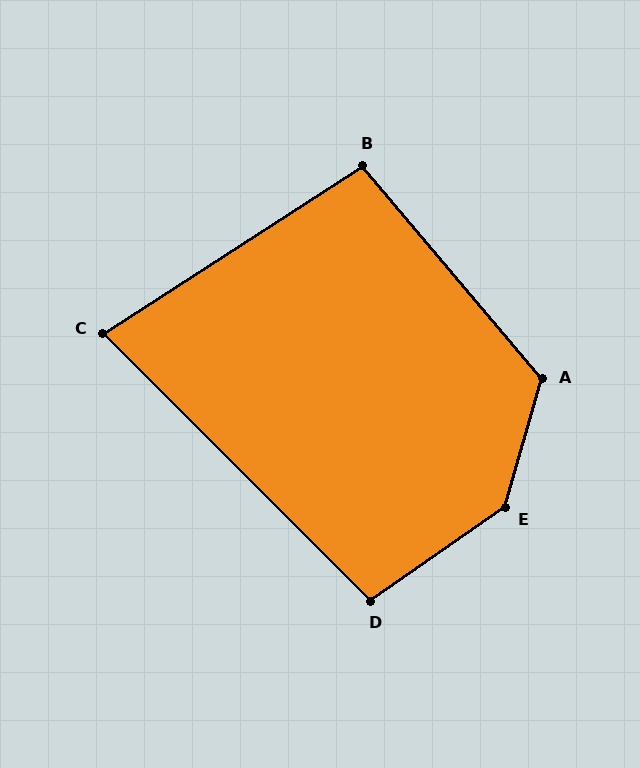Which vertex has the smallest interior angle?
C, at approximately 78 degrees.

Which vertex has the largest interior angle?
E, at approximately 141 degrees.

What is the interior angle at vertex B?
Approximately 97 degrees (obtuse).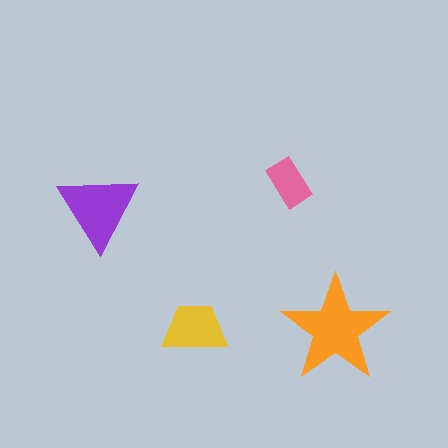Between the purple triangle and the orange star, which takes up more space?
The orange star.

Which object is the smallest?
The pink rectangle.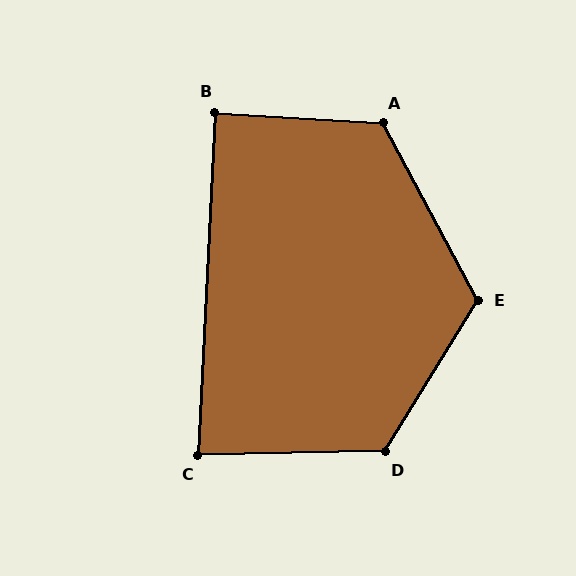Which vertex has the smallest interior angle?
C, at approximately 86 degrees.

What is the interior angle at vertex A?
Approximately 122 degrees (obtuse).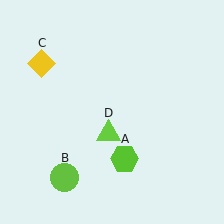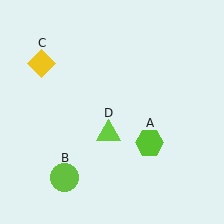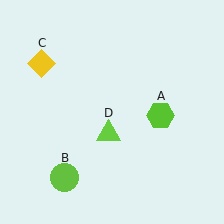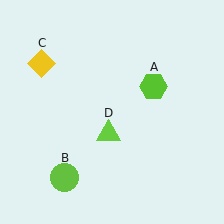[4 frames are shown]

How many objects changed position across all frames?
1 object changed position: lime hexagon (object A).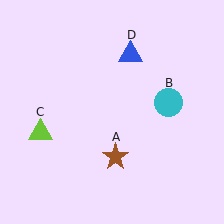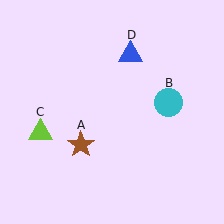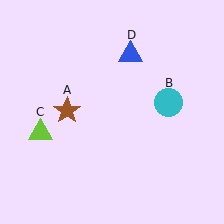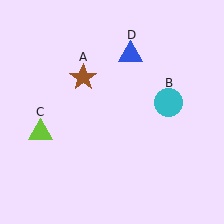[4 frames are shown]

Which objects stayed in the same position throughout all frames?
Cyan circle (object B) and lime triangle (object C) and blue triangle (object D) remained stationary.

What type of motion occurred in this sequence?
The brown star (object A) rotated clockwise around the center of the scene.